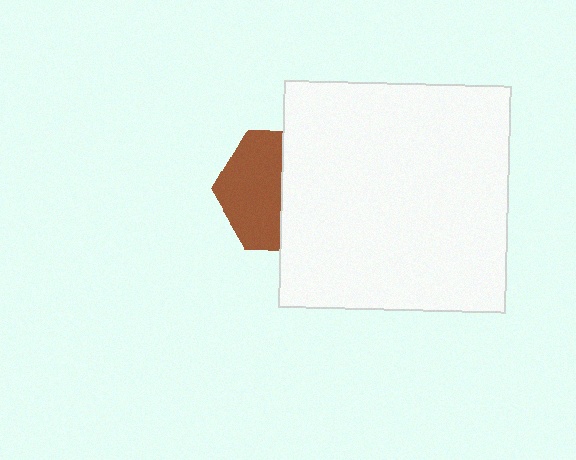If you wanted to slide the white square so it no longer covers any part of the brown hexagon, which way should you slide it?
Slide it right — that is the most direct way to separate the two shapes.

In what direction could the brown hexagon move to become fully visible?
The brown hexagon could move left. That would shift it out from behind the white square entirely.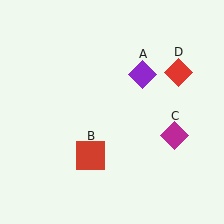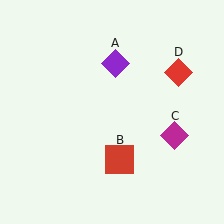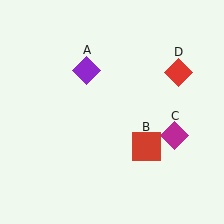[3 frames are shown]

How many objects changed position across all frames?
2 objects changed position: purple diamond (object A), red square (object B).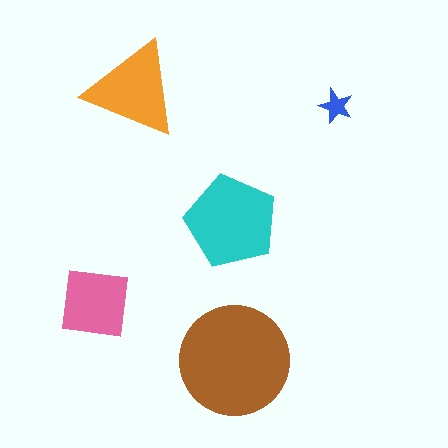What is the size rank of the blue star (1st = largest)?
5th.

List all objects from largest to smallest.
The brown circle, the cyan pentagon, the orange triangle, the pink square, the blue star.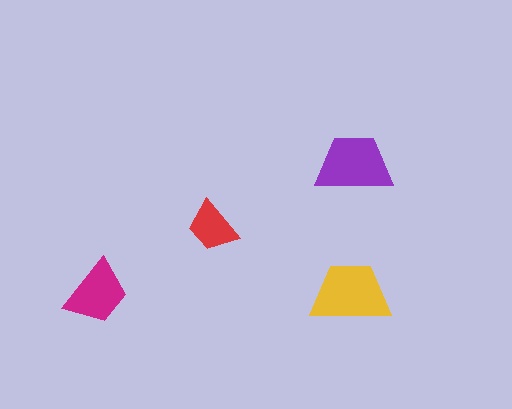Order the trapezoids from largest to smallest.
the yellow one, the purple one, the magenta one, the red one.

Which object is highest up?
The purple trapezoid is topmost.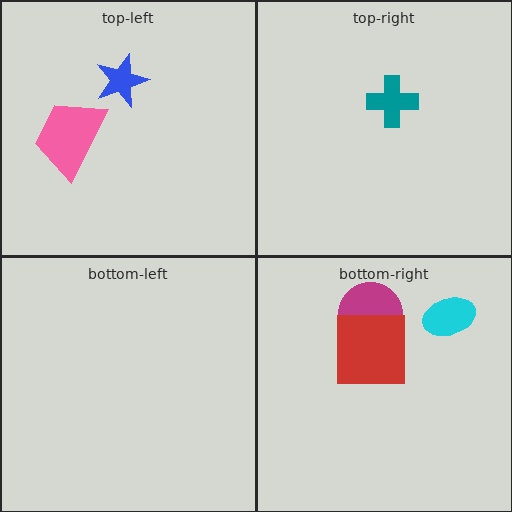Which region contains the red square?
The bottom-right region.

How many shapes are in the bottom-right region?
3.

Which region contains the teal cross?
The top-right region.